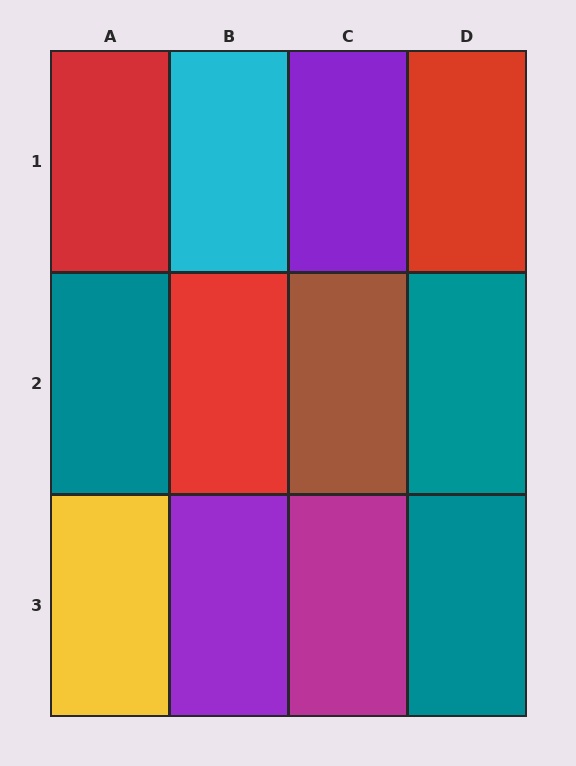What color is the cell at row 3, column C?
Magenta.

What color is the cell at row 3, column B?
Purple.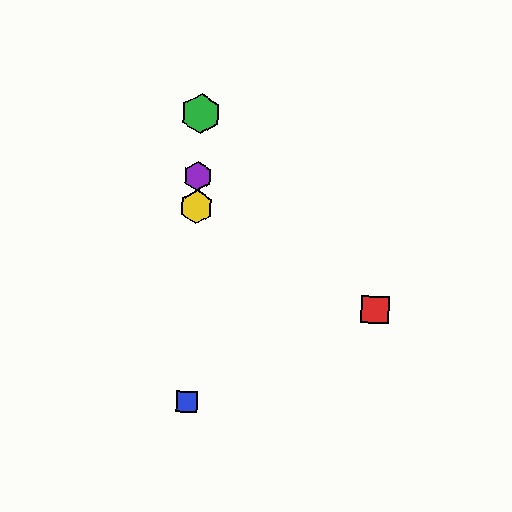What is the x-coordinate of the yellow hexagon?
The yellow hexagon is at x≈196.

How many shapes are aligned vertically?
4 shapes (the blue square, the green hexagon, the yellow hexagon, the purple hexagon) are aligned vertically.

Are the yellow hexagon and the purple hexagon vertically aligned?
Yes, both are at x≈196.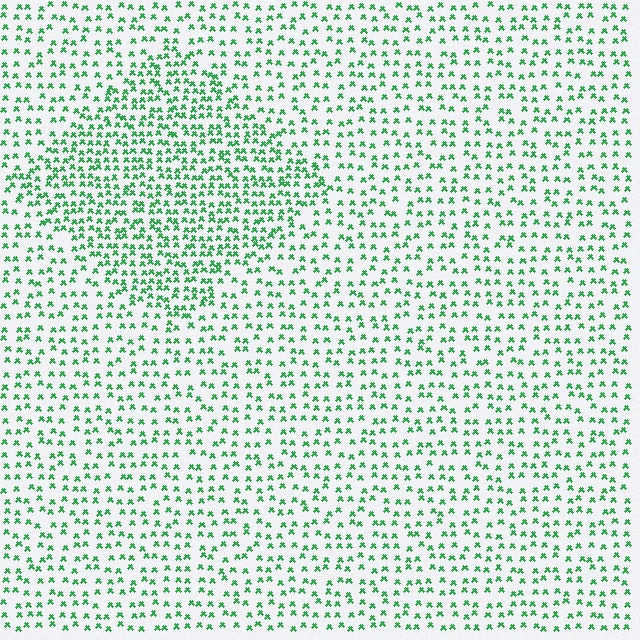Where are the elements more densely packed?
The elements are more densely packed inside the diamond boundary.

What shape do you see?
I see a diamond.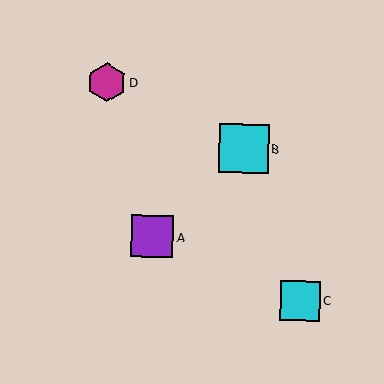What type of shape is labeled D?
Shape D is a magenta hexagon.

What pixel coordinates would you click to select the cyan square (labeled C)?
Click at (300, 301) to select the cyan square C.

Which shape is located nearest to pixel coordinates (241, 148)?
The cyan square (labeled B) at (243, 149) is nearest to that location.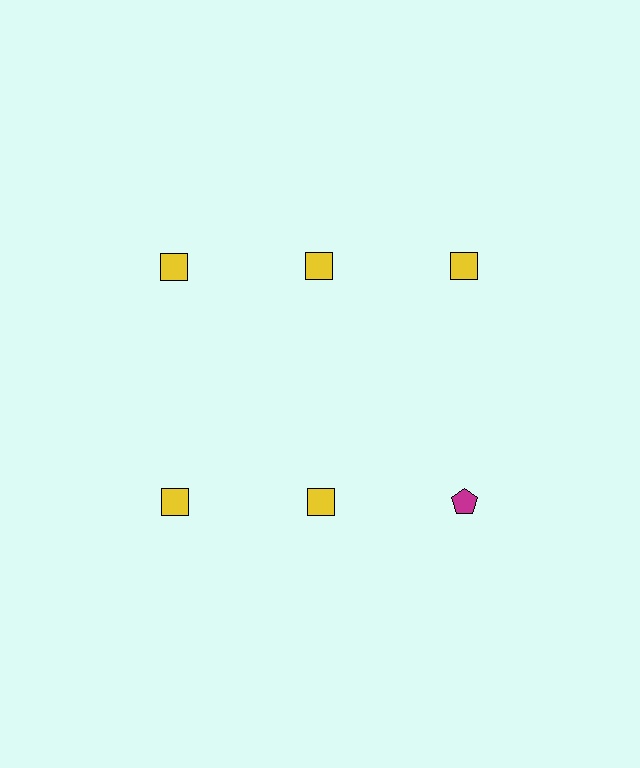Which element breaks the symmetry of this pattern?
The magenta pentagon in the second row, center column breaks the symmetry. All other shapes are yellow squares.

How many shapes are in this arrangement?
There are 6 shapes arranged in a grid pattern.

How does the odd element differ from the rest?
It differs in both color (magenta instead of yellow) and shape (pentagon instead of square).